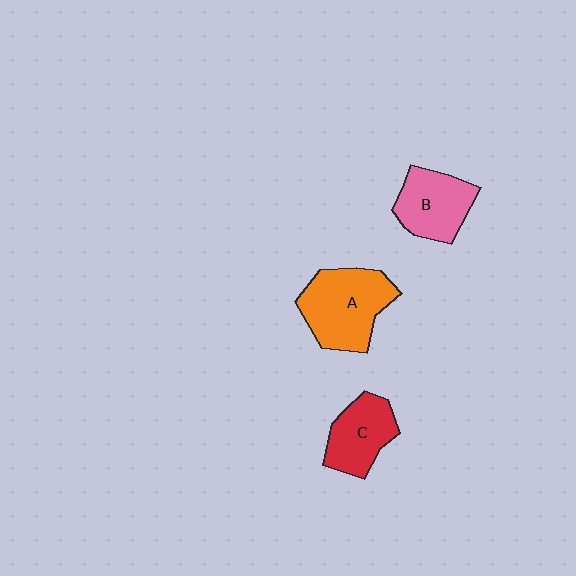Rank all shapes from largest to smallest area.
From largest to smallest: A (orange), B (pink), C (red).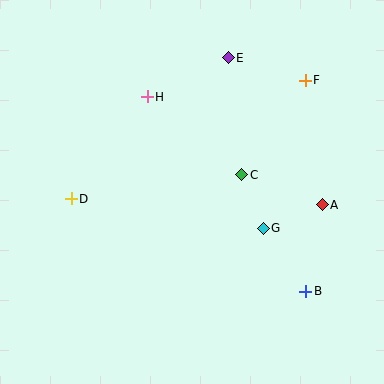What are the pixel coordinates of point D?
Point D is at (71, 199).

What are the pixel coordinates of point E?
Point E is at (228, 58).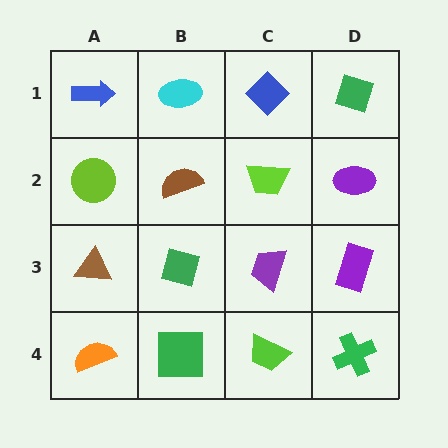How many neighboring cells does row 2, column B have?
4.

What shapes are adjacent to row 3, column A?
A lime circle (row 2, column A), an orange semicircle (row 4, column A), a green diamond (row 3, column B).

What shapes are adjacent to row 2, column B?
A cyan ellipse (row 1, column B), a green diamond (row 3, column B), a lime circle (row 2, column A), a lime trapezoid (row 2, column C).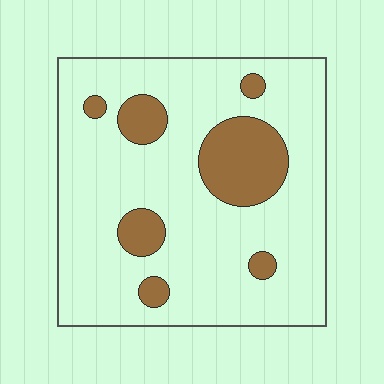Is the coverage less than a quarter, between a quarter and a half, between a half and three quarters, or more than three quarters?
Less than a quarter.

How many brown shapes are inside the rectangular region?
7.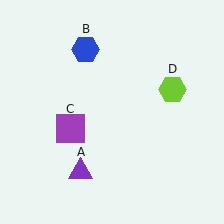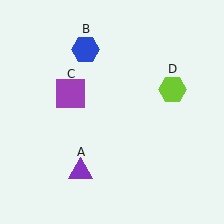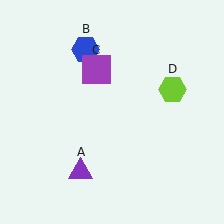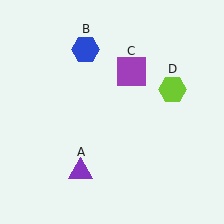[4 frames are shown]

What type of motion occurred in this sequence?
The purple square (object C) rotated clockwise around the center of the scene.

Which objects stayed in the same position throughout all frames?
Purple triangle (object A) and blue hexagon (object B) and lime hexagon (object D) remained stationary.